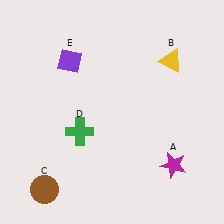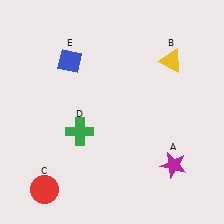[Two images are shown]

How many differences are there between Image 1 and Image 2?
There are 2 differences between the two images.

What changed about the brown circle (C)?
In Image 1, C is brown. In Image 2, it changed to red.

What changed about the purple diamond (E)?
In Image 1, E is purple. In Image 2, it changed to blue.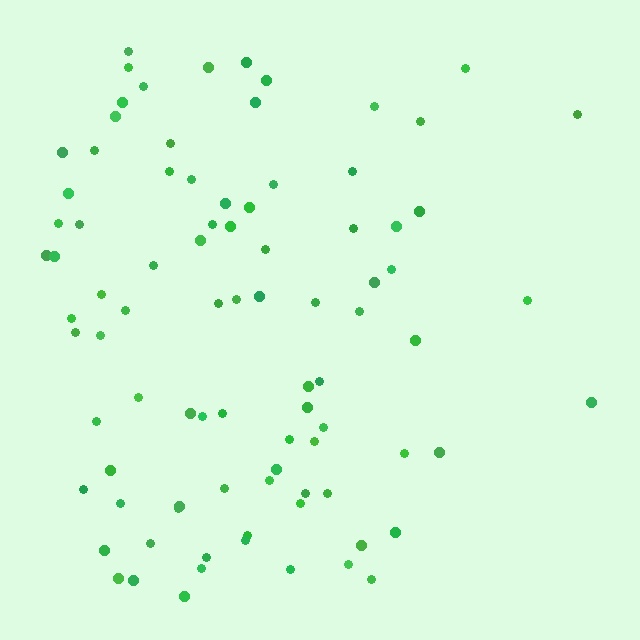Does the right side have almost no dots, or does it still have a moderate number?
Still a moderate number, just noticeably fewer than the left.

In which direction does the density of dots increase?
From right to left, with the left side densest.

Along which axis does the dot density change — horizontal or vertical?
Horizontal.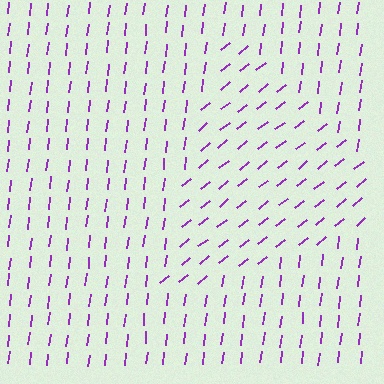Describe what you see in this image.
The image is filled with small purple line segments. A triangle region in the image has lines oriented differently from the surrounding lines, creating a visible texture boundary.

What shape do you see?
I see a triangle.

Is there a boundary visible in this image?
Yes, there is a texture boundary formed by a change in line orientation.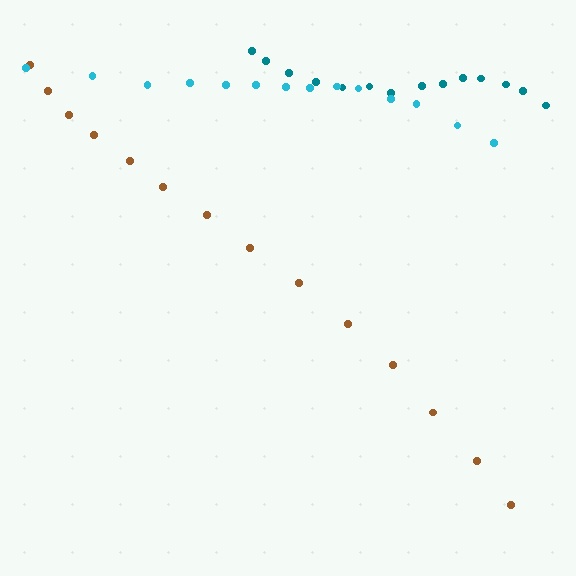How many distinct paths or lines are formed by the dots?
There are 3 distinct paths.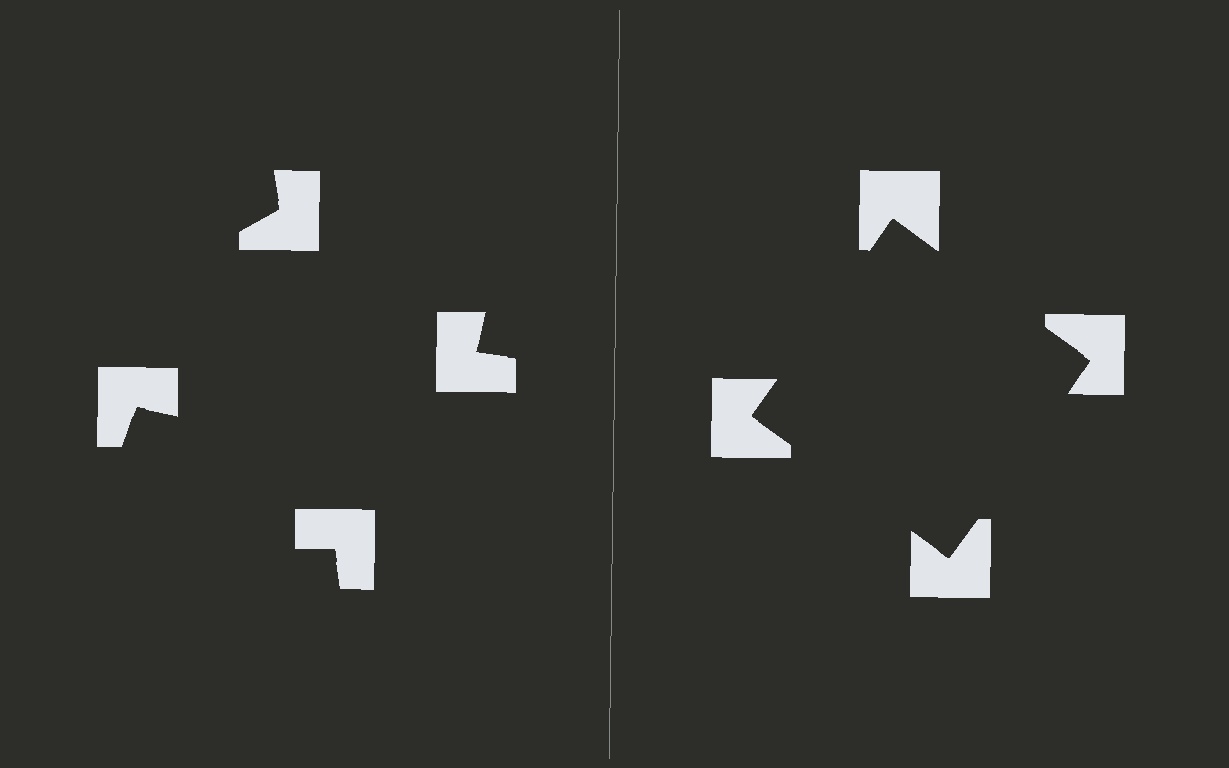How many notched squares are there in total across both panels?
8 — 4 on each side.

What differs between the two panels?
The notched squares are positioned identically on both sides; only the wedge orientations differ. On the right they align to a square; on the left they are misaligned.